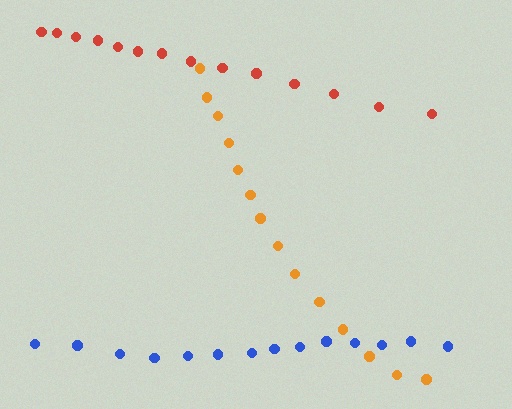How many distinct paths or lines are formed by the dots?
There are 3 distinct paths.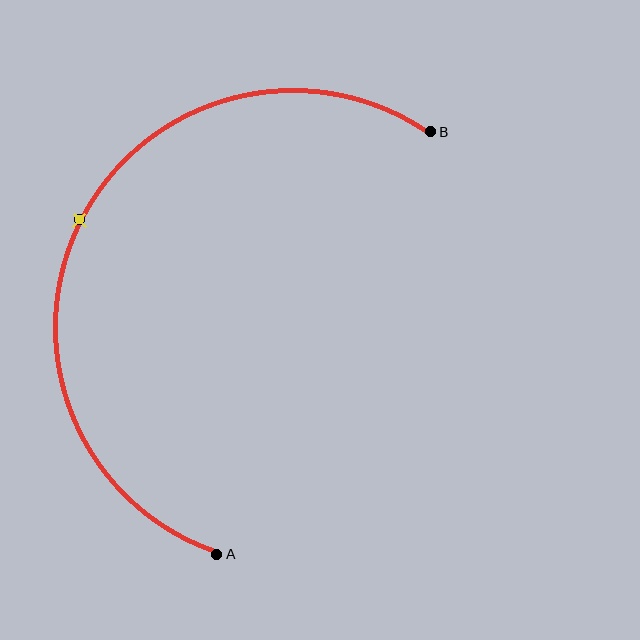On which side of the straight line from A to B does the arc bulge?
The arc bulges to the left of the straight line connecting A and B.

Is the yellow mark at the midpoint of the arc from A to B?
Yes. The yellow mark lies on the arc at equal arc-length from both A and B — it is the arc midpoint.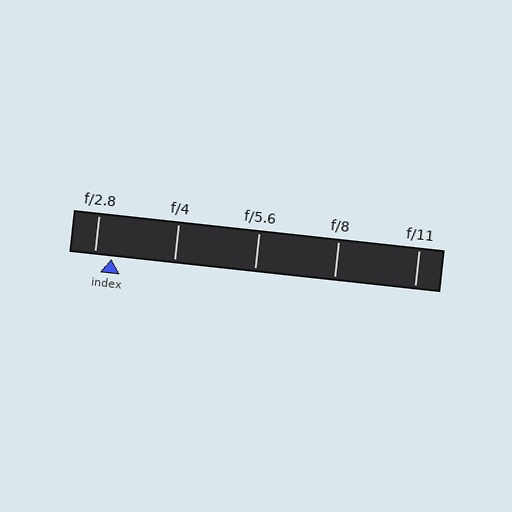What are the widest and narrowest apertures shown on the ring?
The widest aperture shown is f/2.8 and the narrowest is f/11.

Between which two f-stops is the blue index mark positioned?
The index mark is between f/2.8 and f/4.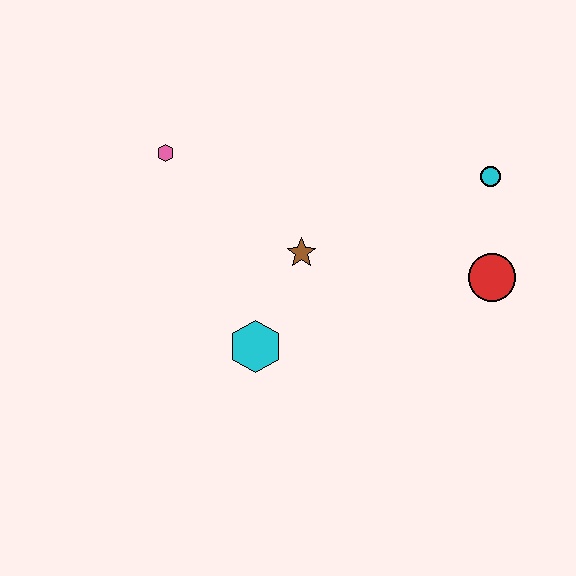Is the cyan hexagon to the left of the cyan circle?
Yes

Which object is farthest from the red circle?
The pink hexagon is farthest from the red circle.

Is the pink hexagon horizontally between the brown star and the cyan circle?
No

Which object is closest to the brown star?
The cyan hexagon is closest to the brown star.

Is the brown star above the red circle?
Yes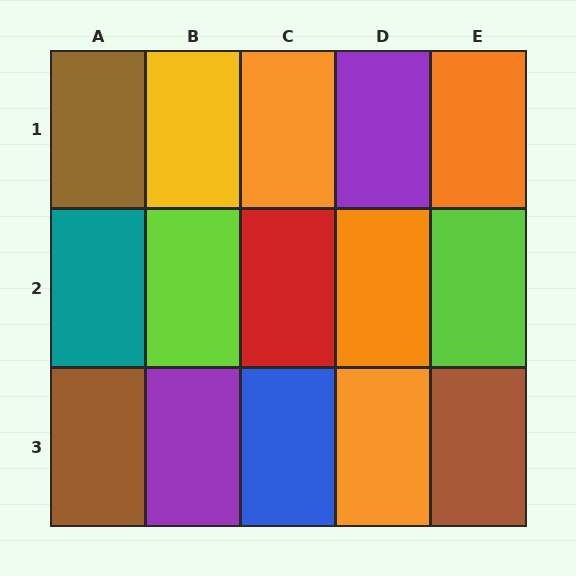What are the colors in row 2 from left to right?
Teal, lime, red, orange, lime.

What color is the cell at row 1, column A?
Brown.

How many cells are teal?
1 cell is teal.